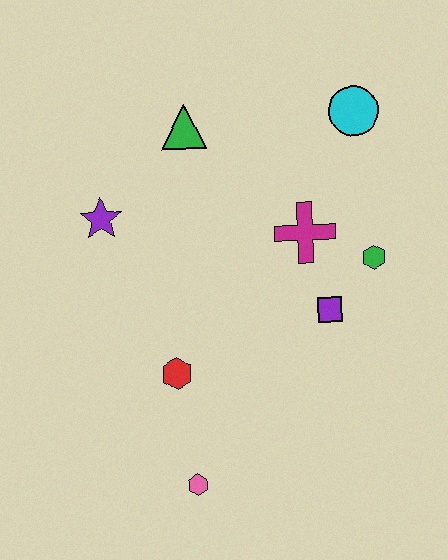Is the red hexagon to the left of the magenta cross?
Yes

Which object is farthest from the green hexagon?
The pink hexagon is farthest from the green hexagon.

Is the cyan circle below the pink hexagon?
No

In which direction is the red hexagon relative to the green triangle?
The red hexagon is below the green triangle.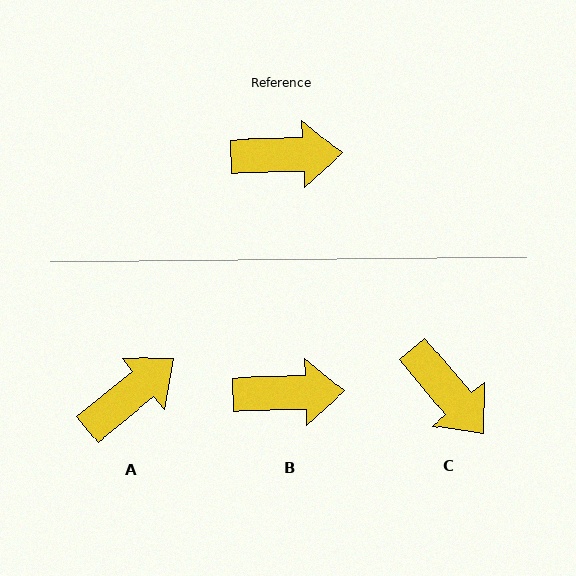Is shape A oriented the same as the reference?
No, it is off by about 37 degrees.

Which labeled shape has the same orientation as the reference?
B.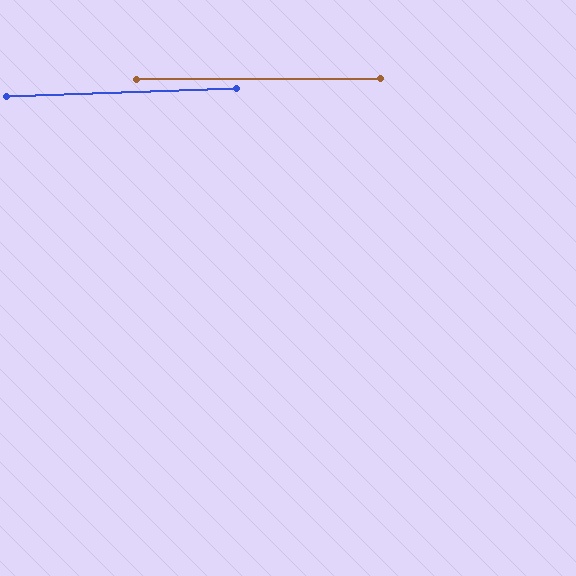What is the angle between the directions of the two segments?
Approximately 2 degrees.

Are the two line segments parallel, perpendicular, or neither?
Parallel — their directions differ by only 1.7°.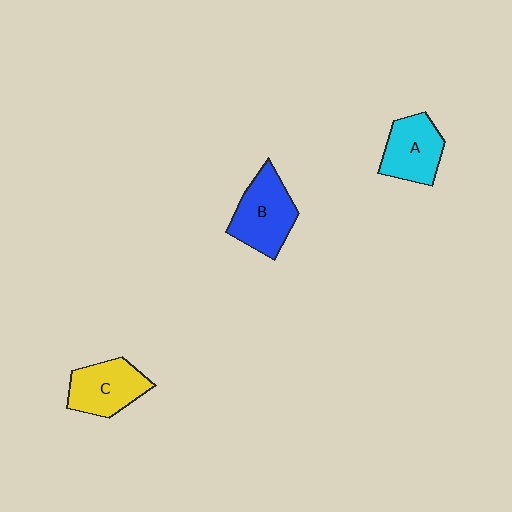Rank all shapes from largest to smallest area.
From largest to smallest: B (blue), C (yellow), A (cyan).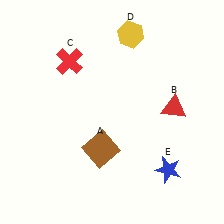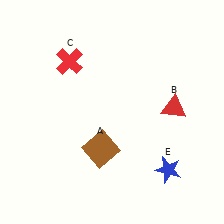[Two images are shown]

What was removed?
The yellow hexagon (D) was removed in Image 2.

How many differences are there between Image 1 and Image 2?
There is 1 difference between the two images.